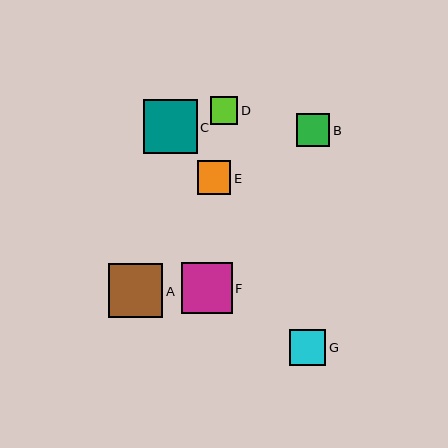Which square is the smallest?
Square D is the smallest with a size of approximately 28 pixels.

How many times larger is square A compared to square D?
Square A is approximately 2.0 times the size of square D.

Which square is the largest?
Square A is the largest with a size of approximately 55 pixels.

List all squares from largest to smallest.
From largest to smallest: A, C, F, G, E, B, D.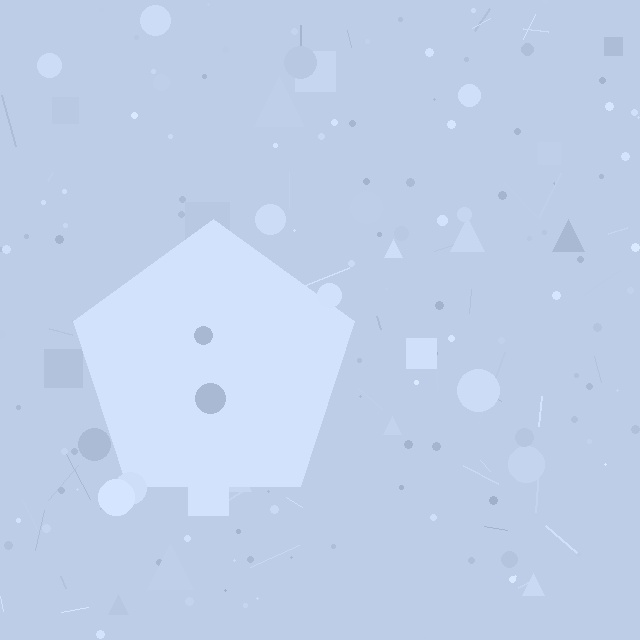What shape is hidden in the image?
A pentagon is hidden in the image.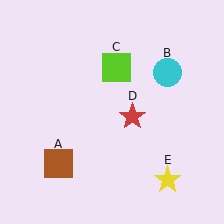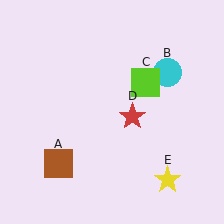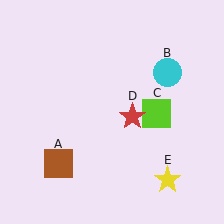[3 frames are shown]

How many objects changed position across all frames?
1 object changed position: lime square (object C).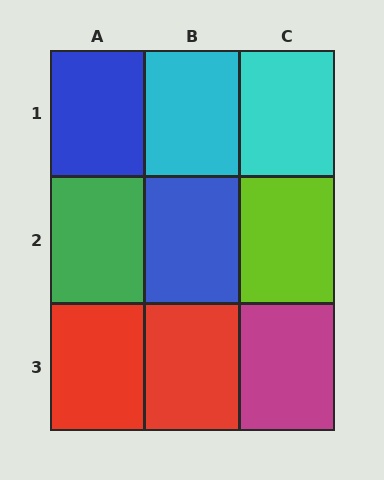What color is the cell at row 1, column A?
Blue.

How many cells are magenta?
1 cell is magenta.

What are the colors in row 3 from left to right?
Red, red, magenta.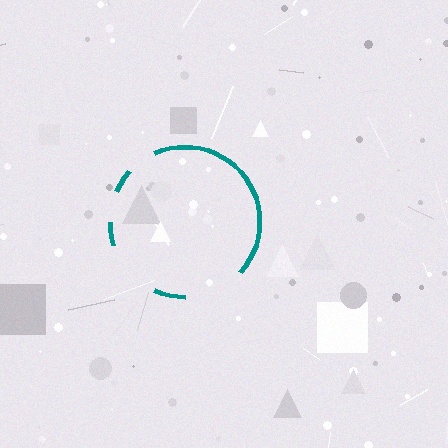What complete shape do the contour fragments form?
The contour fragments form a circle.